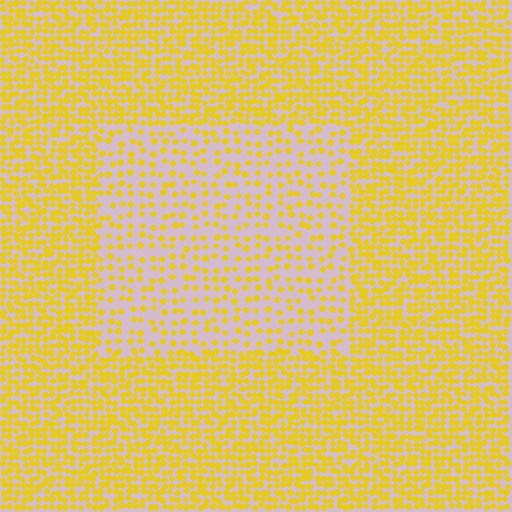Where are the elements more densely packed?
The elements are more densely packed outside the rectangle boundary.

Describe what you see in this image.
The image contains small yellow elements arranged at two different densities. A rectangle-shaped region is visible where the elements are less densely packed than the surrounding area.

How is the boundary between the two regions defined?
The boundary is defined by a change in element density (approximately 2.3x ratio). All elements are the same color, size, and shape.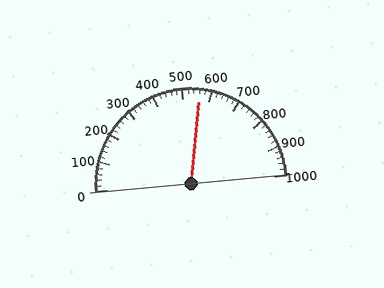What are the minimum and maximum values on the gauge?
The gauge ranges from 0 to 1000.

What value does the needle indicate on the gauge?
The needle indicates approximately 560.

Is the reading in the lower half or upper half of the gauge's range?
The reading is in the upper half of the range (0 to 1000).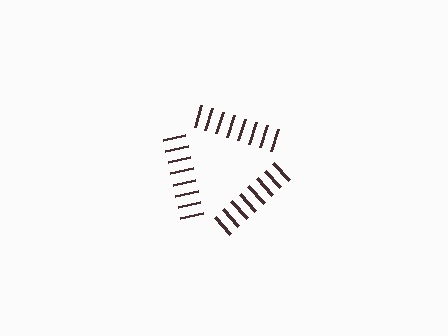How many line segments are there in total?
24 — 8 along each of the 3 edges.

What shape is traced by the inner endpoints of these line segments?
An illusory triangle — the line segments terminate on its edges but no continuous stroke is drawn.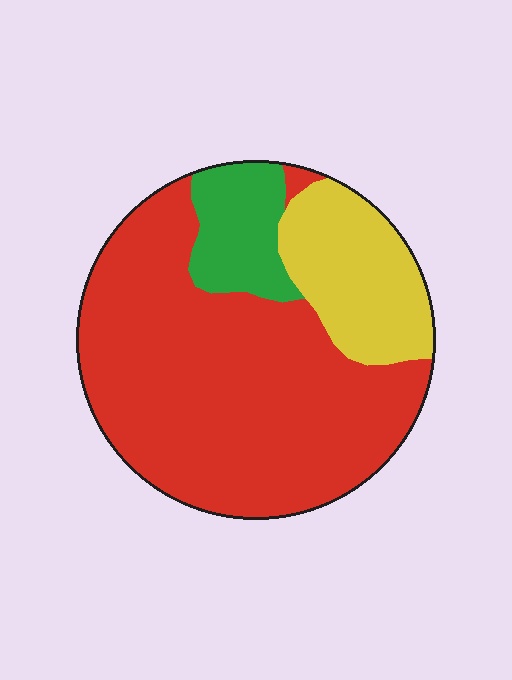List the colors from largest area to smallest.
From largest to smallest: red, yellow, green.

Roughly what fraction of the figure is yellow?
Yellow takes up between a sixth and a third of the figure.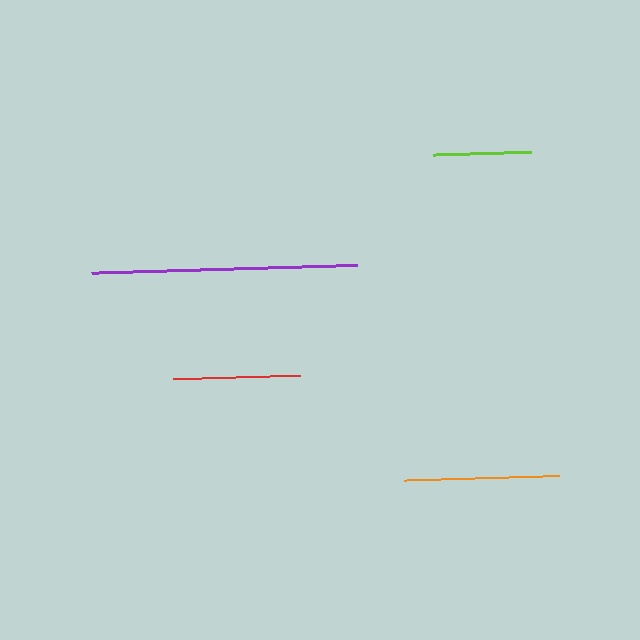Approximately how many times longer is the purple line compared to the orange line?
The purple line is approximately 1.7 times the length of the orange line.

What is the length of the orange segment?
The orange segment is approximately 154 pixels long.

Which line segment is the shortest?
The lime line is the shortest at approximately 98 pixels.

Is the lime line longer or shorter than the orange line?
The orange line is longer than the lime line.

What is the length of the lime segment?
The lime segment is approximately 98 pixels long.